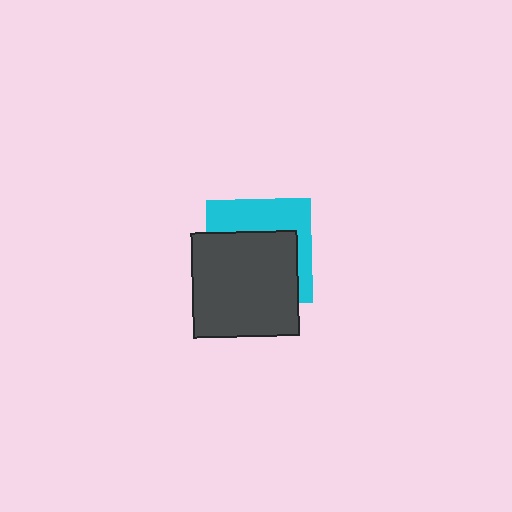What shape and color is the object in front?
The object in front is a dark gray square.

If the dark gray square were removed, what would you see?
You would see the complete cyan square.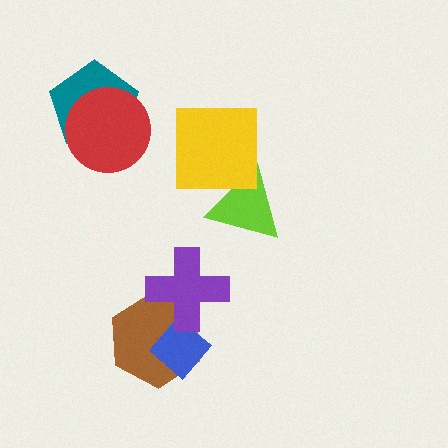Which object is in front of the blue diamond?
The purple cross is in front of the blue diamond.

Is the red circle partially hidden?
No, no other shape covers it.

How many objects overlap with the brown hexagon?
2 objects overlap with the brown hexagon.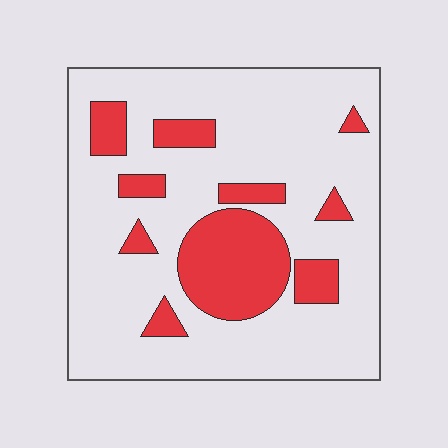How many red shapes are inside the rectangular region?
10.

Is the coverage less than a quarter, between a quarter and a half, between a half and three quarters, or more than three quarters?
Less than a quarter.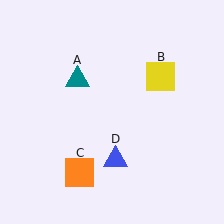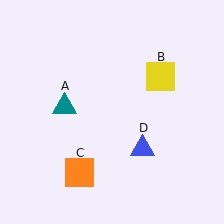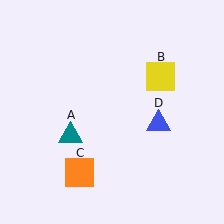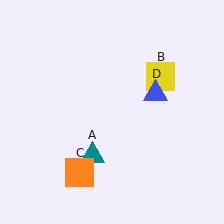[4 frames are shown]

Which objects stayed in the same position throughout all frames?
Yellow square (object B) and orange square (object C) remained stationary.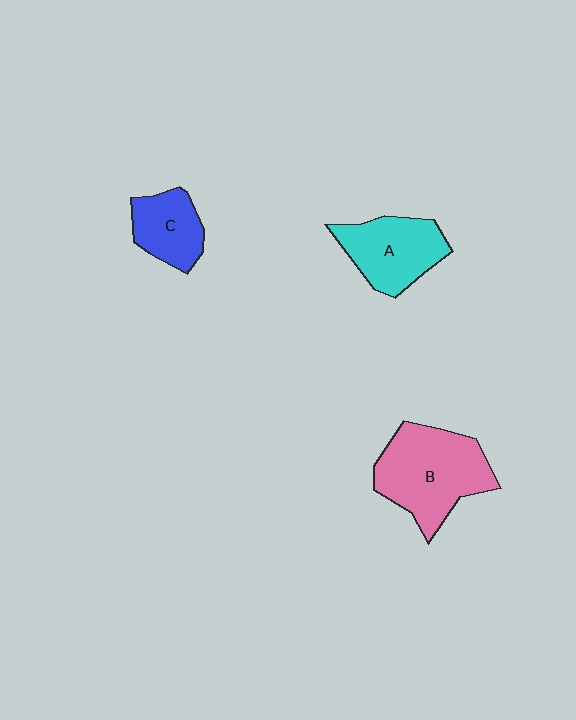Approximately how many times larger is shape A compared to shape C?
Approximately 1.4 times.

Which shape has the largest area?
Shape B (pink).